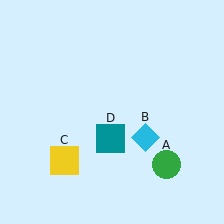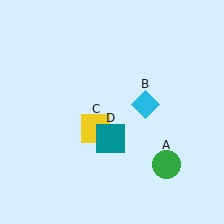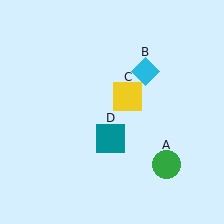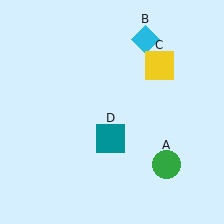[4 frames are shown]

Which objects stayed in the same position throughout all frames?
Green circle (object A) and teal square (object D) remained stationary.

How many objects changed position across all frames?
2 objects changed position: cyan diamond (object B), yellow square (object C).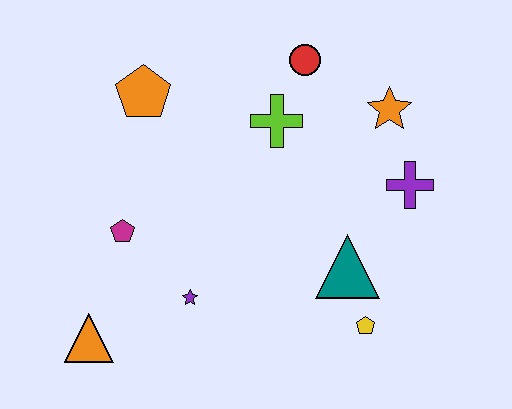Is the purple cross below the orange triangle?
No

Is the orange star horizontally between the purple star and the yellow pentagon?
No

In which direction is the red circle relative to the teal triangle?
The red circle is above the teal triangle.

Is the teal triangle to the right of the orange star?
No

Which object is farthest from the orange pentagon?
The yellow pentagon is farthest from the orange pentagon.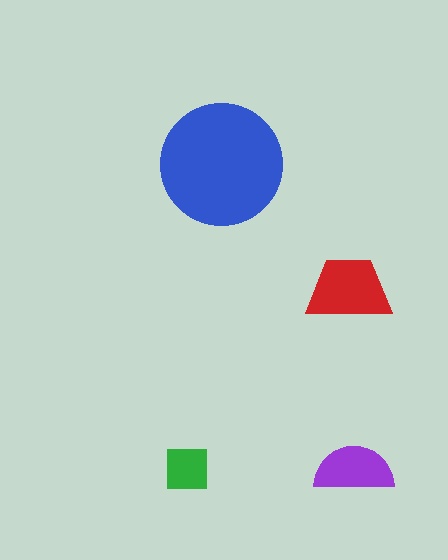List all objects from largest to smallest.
The blue circle, the red trapezoid, the purple semicircle, the green square.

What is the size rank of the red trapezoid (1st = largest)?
2nd.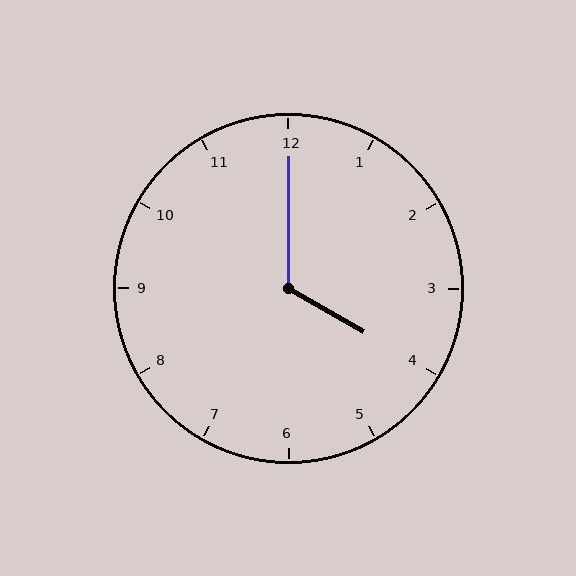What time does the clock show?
4:00.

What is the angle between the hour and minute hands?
Approximately 120 degrees.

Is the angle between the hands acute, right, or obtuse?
It is obtuse.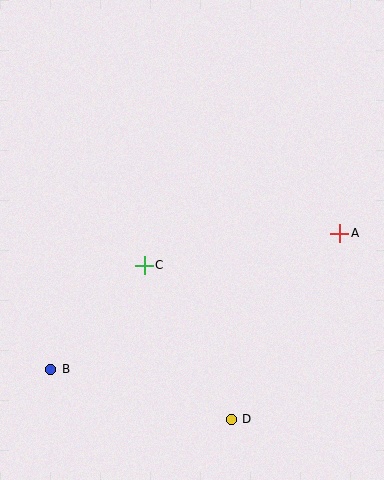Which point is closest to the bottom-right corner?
Point D is closest to the bottom-right corner.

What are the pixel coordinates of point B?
Point B is at (51, 369).